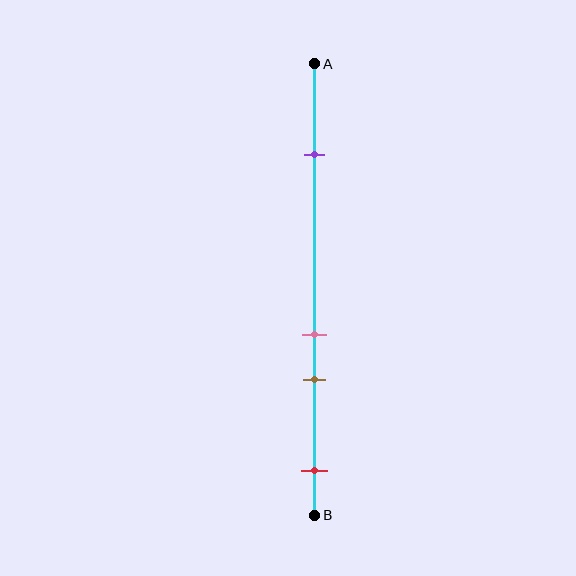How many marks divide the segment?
There are 4 marks dividing the segment.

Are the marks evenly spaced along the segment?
No, the marks are not evenly spaced.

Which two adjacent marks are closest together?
The pink and brown marks are the closest adjacent pair.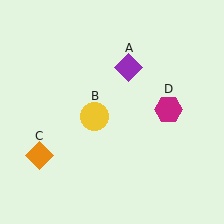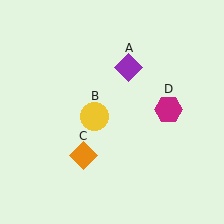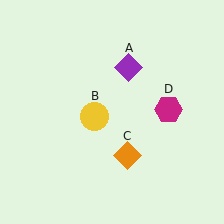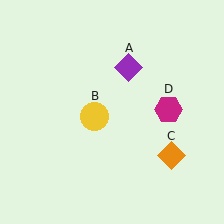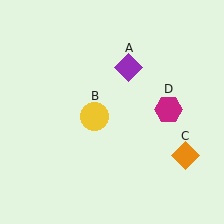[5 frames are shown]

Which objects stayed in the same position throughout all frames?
Purple diamond (object A) and yellow circle (object B) and magenta hexagon (object D) remained stationary.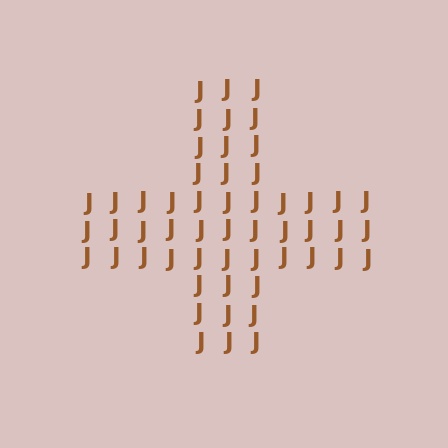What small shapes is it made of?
It is made of small letter J's.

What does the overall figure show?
The overall figure shows a cross.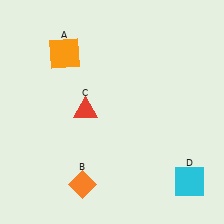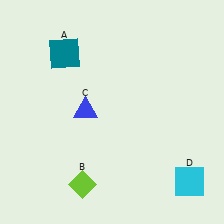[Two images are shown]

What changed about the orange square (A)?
In Image 1, A is orange. In Image 2, it changed to teal.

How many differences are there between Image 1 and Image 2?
There are 3 differences between the two images.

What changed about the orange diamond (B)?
In Image 1, B is orange. In Image 2, it changed to lime.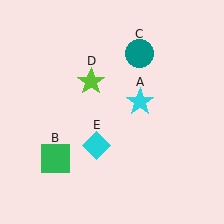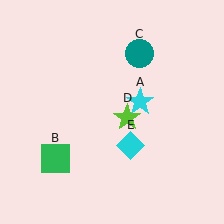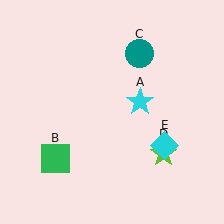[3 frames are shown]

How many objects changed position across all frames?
2 objects changed position: lime star (object D), cyan diamond (object E).